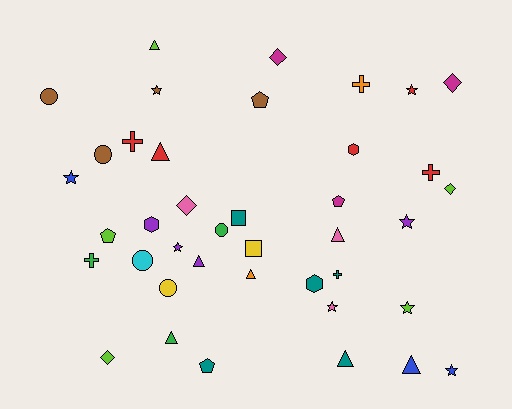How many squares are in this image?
There are 2 squares.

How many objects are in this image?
There are 40 objects.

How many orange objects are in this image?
There are 2 orange objects.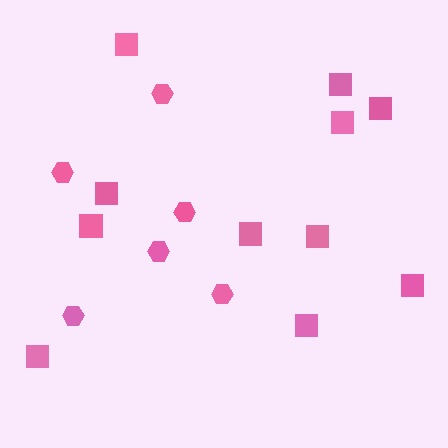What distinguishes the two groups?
There are 2 groups: one group of hexagons (6) and one group of squares (11).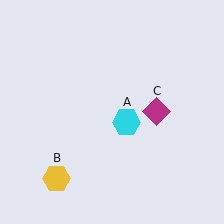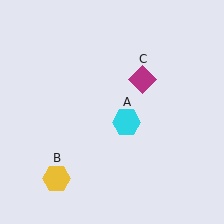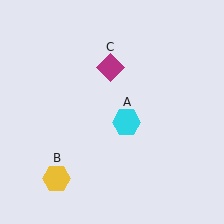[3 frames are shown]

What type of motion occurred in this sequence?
The magenta diamond (object C) rotated counterclockwise around the center of the scene.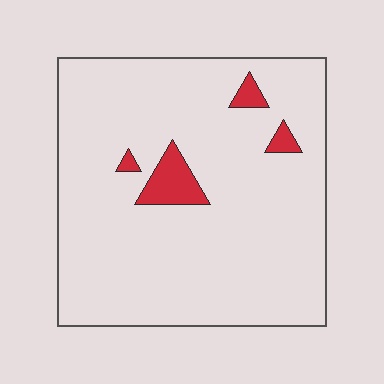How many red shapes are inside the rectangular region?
4.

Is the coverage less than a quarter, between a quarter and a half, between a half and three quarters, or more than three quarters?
Less than a quarter.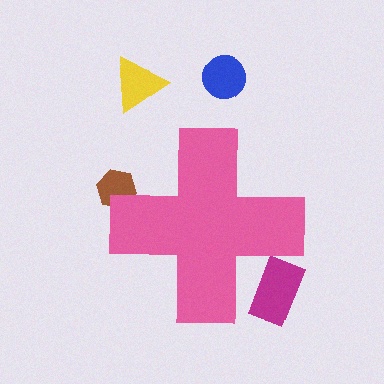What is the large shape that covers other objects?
A pink cross.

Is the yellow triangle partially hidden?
No, the yellow triangle is fully visible.